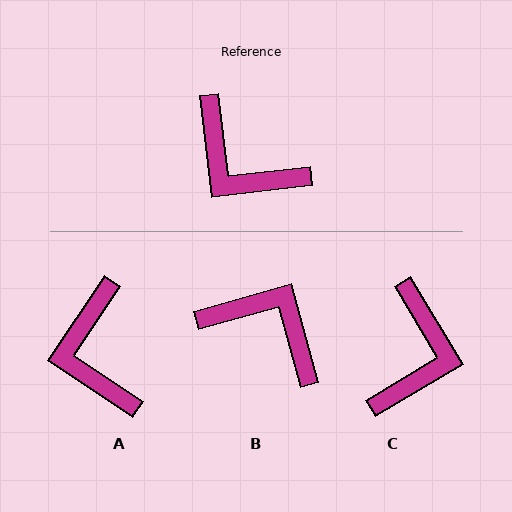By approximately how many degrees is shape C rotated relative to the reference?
Approximately 114 degrees counter-clockwise.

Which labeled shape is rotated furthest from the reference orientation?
B, about 171 degrees away.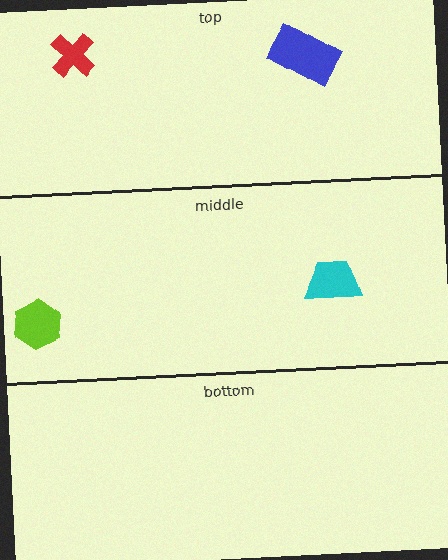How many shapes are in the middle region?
2.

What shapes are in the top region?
The red cross, the blue rectangle.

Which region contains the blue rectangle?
The top region.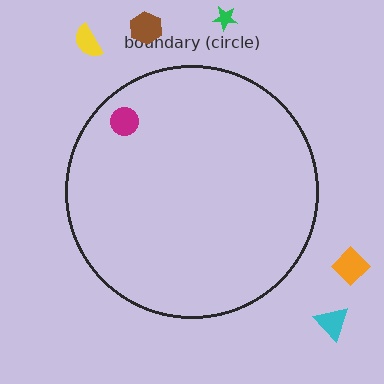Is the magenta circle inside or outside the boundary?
Inside.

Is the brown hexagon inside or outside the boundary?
Outside.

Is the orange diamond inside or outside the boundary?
Outside.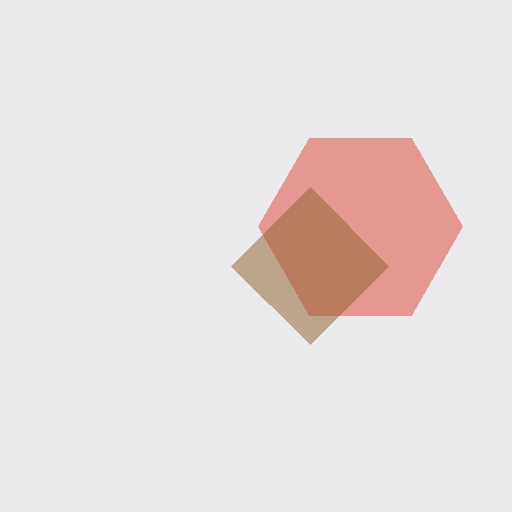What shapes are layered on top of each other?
The layered shapes are: a red hexagon, a brown diamond.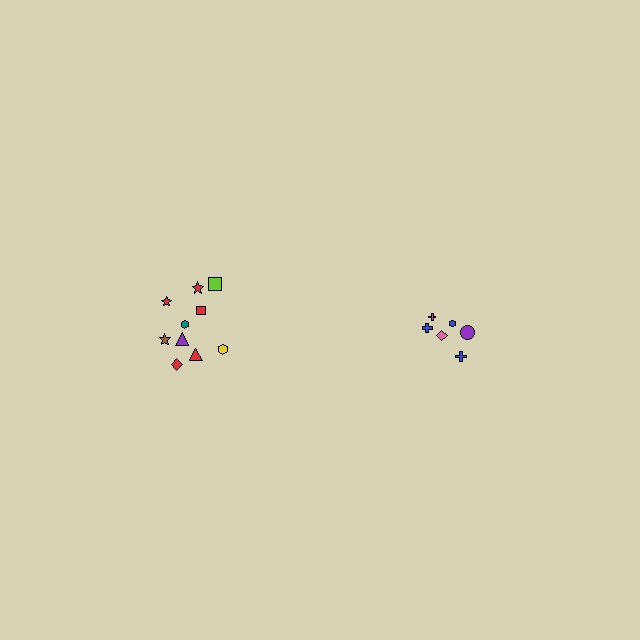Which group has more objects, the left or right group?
The left group.